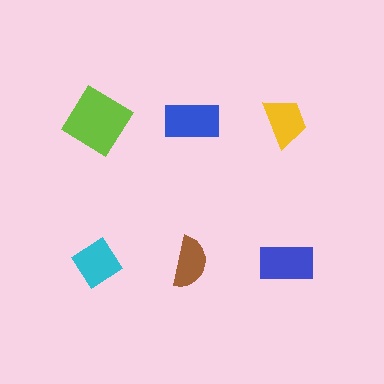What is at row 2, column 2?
A brown semicircle.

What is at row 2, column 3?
A blue rectangle.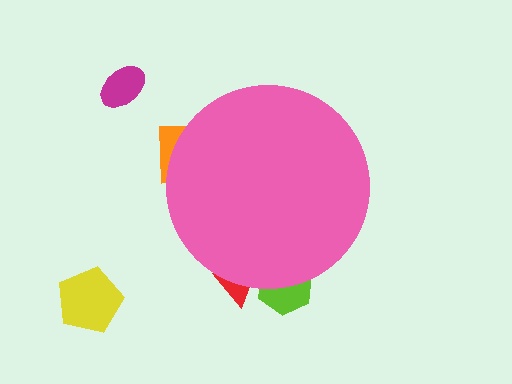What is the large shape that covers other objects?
A pink circle.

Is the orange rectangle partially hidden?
Yes, the orange rectangle is partially hidden behind the pink circle.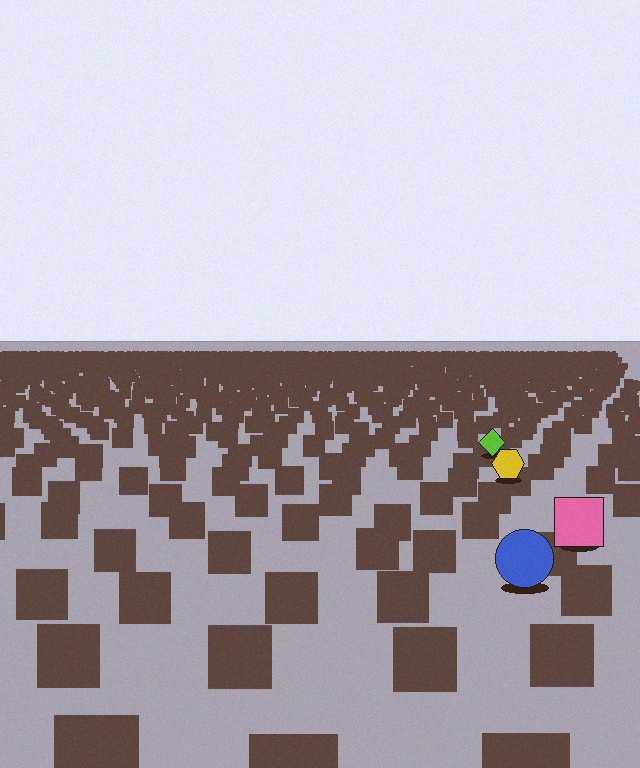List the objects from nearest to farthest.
From nearest to farthest: the blue circle, the pink square, the yellow hexagon, the lime diamond.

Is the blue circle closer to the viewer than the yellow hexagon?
Yes. The blue circle is closer — you can tell from the texture gradient: the ground texture is coarser near it.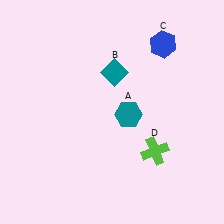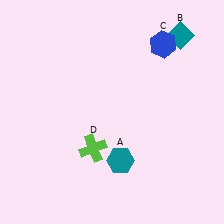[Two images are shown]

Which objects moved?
The objects that moved are: the teal hexagon (A), the teal diamond (B), the lime cross (D).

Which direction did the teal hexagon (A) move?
The teal hexagon (A) moved down.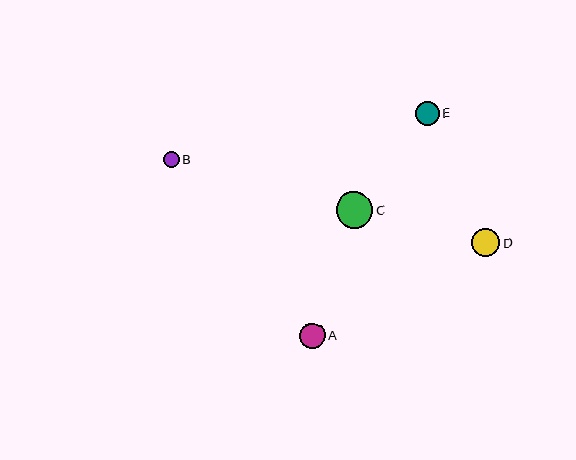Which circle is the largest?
Circle C is the largest with a size of approximately 36 pixels.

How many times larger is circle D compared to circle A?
Circle D is approximately 1.1 times the size of circle A.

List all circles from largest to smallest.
From largest to smallest: C, D, A, E, B.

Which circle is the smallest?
Circle B is the smallest with a size of approximately 16 pixels.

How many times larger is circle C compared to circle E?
Circle C is approximately 1.5 times the size of circle E.